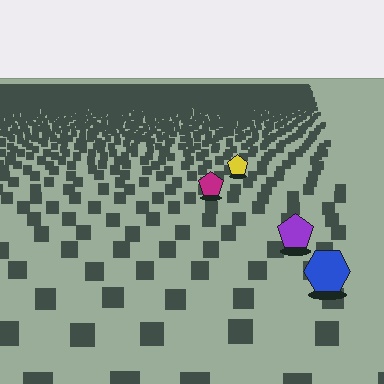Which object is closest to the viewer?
The blue hexagon is closest. The texture marks near it are larger and more spread out.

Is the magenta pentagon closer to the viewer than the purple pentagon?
No. The purple pentagon is closer — you can tell from the texture gradient: the ground texture is coarser near it.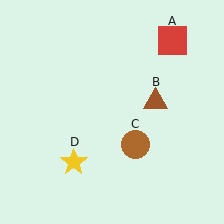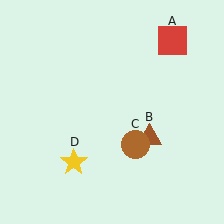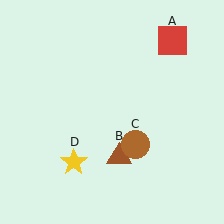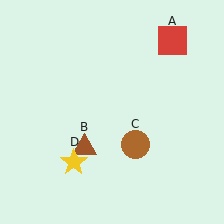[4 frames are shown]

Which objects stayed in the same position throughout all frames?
Red square (object A) and brown circle (object C) and yellow star (object D) remained stationary.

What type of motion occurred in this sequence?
The brown triangle (object B) rotated clockwise around the center of the scene.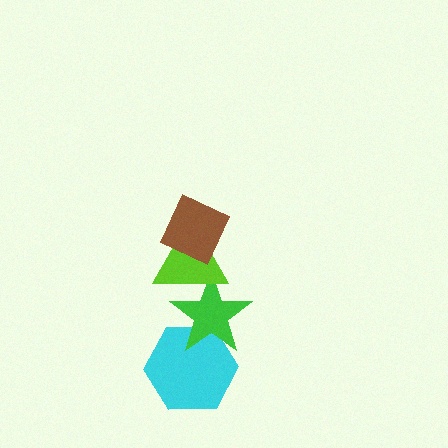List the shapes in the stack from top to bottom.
From top to bottom: the brown diamond, the lime triangle, the green star, the cyan hexagon.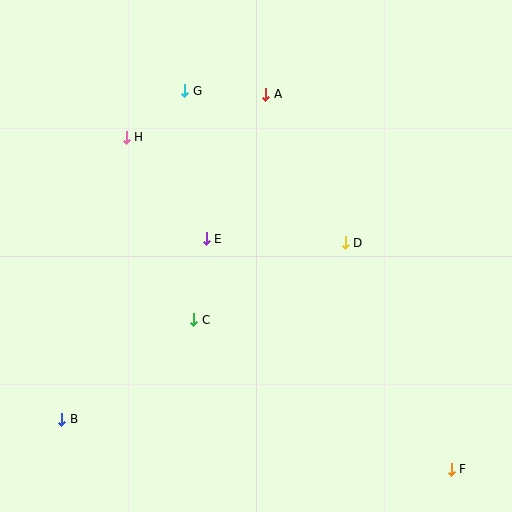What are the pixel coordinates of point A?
Point A is at (266, 94).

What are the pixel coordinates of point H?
Point H is at (126, 137).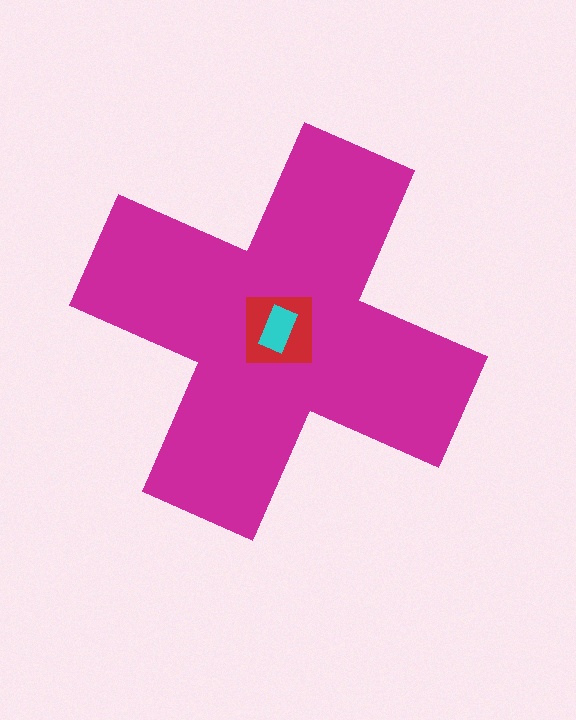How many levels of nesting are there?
3.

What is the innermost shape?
The cyan rectangle.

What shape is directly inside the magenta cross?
The red square.